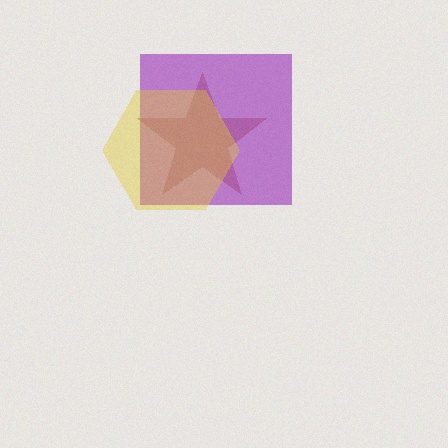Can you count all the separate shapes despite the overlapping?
Yes, there are 3 separate shapes.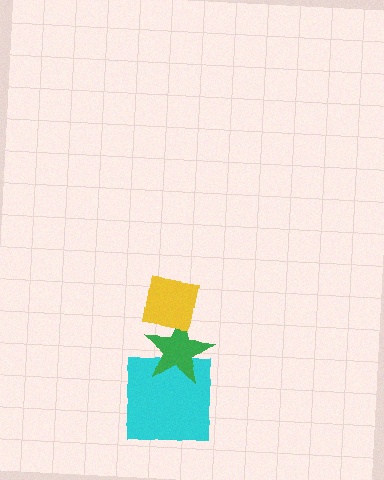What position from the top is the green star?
The green star is 2nd from the top.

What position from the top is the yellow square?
The yellow square is 1st from the top.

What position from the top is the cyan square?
The cyan square is 3rd from the top.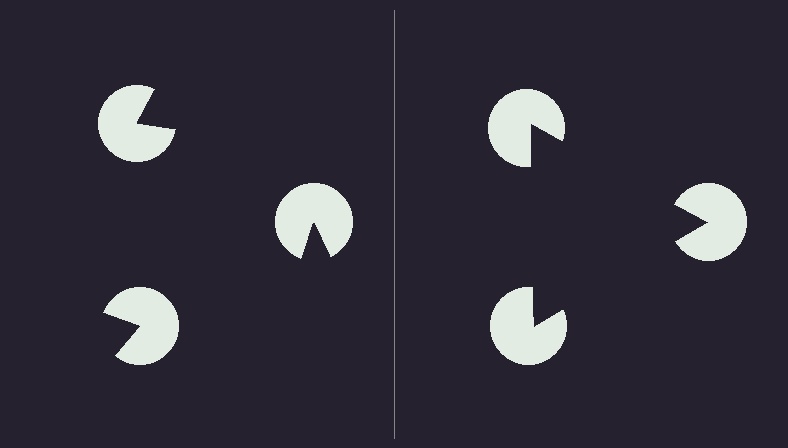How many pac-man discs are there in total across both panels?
6 — 3 on each side.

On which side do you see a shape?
An illusory triangle appears on the right side. On the left side the wedge cuts are rotated, so no coherent shape forms.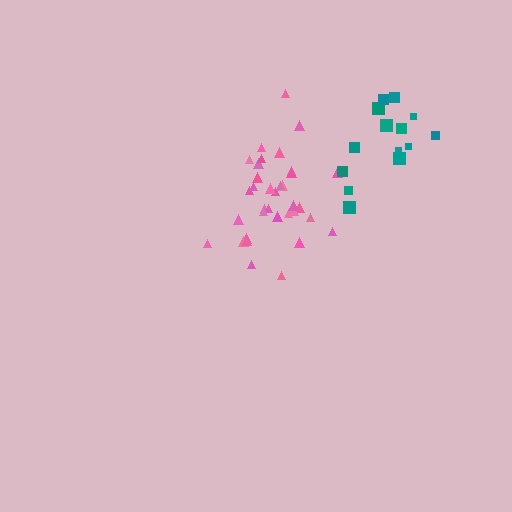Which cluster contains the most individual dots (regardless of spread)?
Pink (35).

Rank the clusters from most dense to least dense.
pink, teal.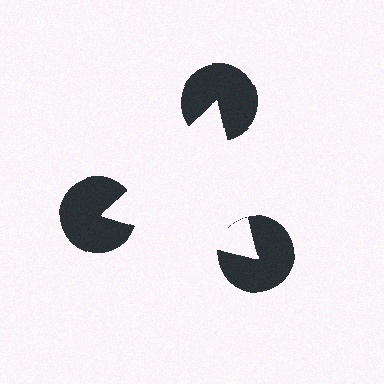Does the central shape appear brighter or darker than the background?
It typically appears slightly brighter than the background, even though no actual brightness change is drawn.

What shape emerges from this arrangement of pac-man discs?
An illusory triangle — its edges are inferred from the aligned wedge cuts in the pac-man discs, not physically drawn.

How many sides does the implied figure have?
3 sides.